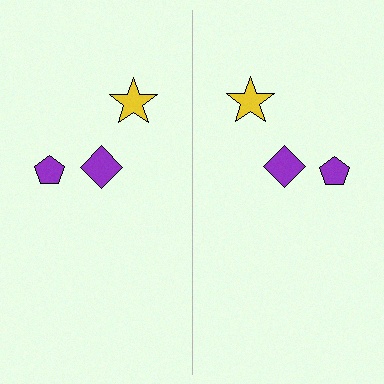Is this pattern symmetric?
Yes, this pattern has bilateral (reflection) symmetry.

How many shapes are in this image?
There are 6 shapes in this image.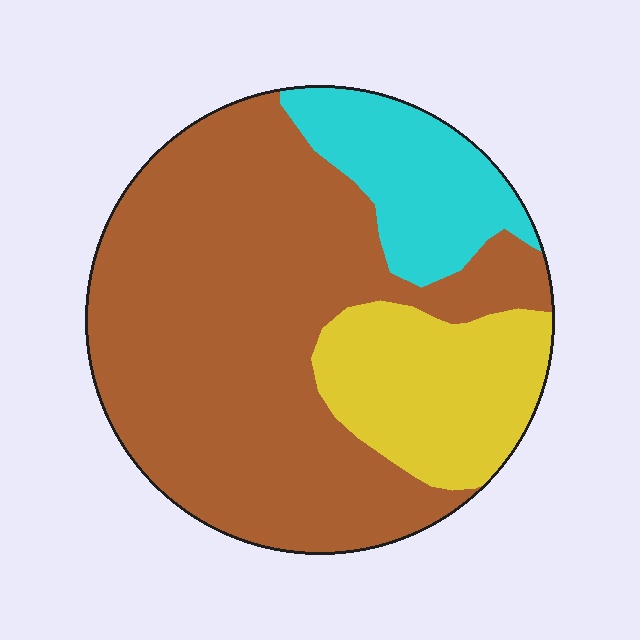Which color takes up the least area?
Cyan, at roughly 15%.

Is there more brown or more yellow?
Brown.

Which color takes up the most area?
Brown, at roughly 65%.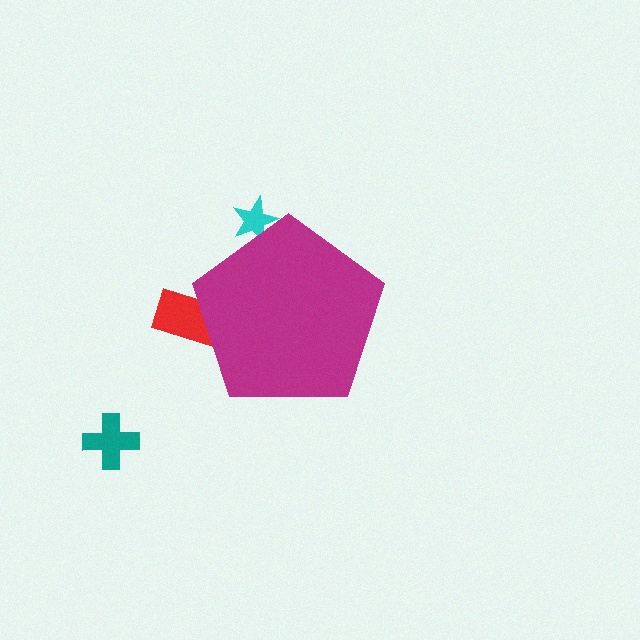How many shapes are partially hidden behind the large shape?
2 shapes are partially hidden.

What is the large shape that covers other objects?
A magenta pentagon.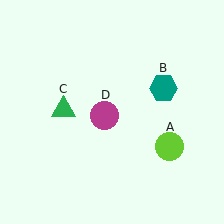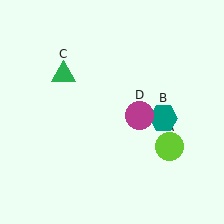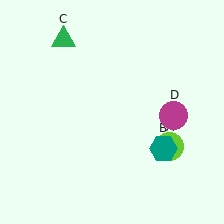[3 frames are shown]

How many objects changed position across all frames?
3 objects changed position: teal hexagon (object B), green triangle (object C), magenta circle (object D).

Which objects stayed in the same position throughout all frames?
Lime circle (object A) remained stationary.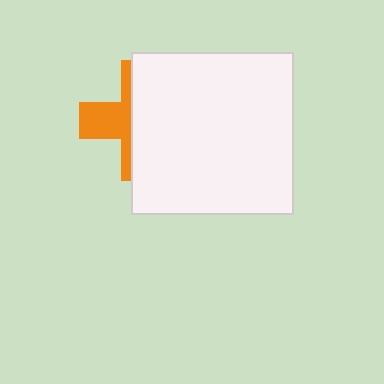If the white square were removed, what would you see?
You would see the complete orange cross.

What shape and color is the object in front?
The object in front is a white square.